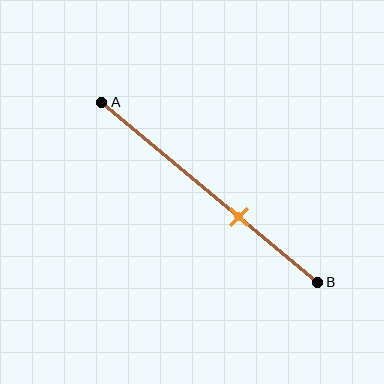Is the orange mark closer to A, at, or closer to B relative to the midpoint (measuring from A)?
The orange mark is closer to point B than the midpoint of segment AB.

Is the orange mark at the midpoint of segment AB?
No, the mark is at about 65% from A, not at the 50% midpoint.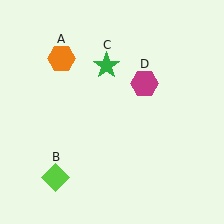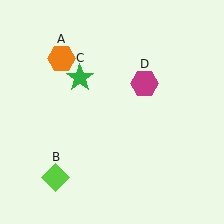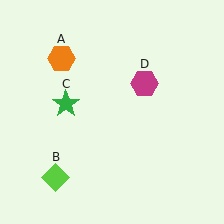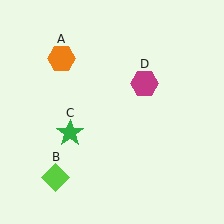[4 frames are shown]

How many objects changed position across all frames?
1 object changed position: green star (object C).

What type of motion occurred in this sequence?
The green star (object C) rotated counterclockwise around the center of the scene.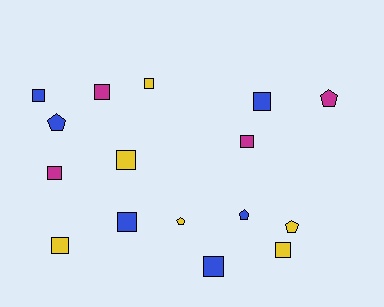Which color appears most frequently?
Blue, with 6 objects.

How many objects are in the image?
There are 16 objects.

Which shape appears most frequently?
Square, with 11 objects.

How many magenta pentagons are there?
There is 1 magenta pentagon.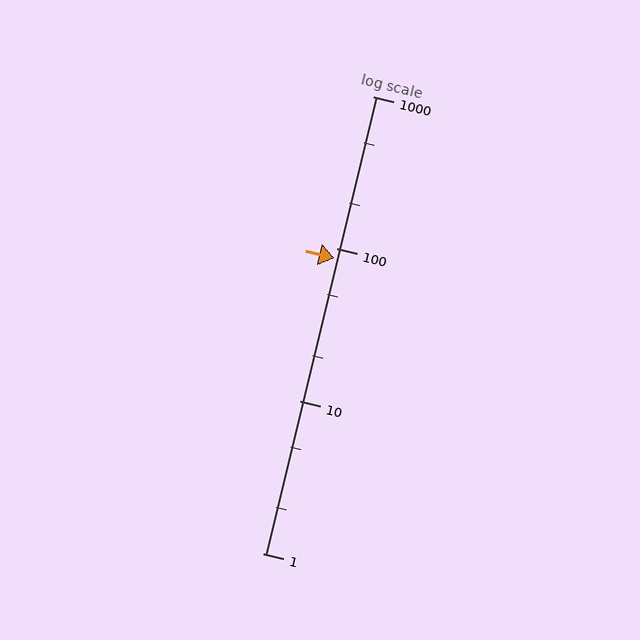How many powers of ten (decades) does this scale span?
The scale spans 3 decades, from 1 to 1000.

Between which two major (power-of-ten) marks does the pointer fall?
The pointer is between 10 and 100.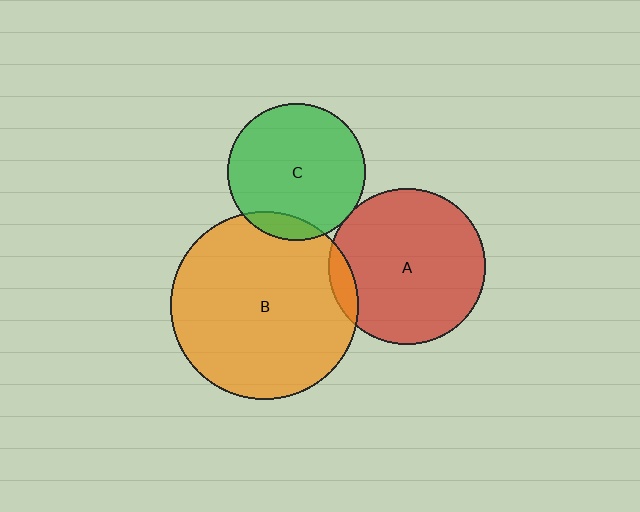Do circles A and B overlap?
Yes.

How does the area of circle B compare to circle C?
Approximately 1.9 times.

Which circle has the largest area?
Circle B (orange).